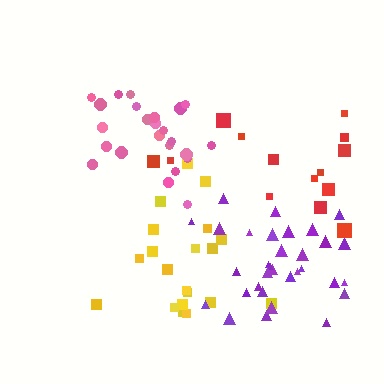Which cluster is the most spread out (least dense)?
Red.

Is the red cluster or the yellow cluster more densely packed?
Yellow.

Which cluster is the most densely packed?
Purple.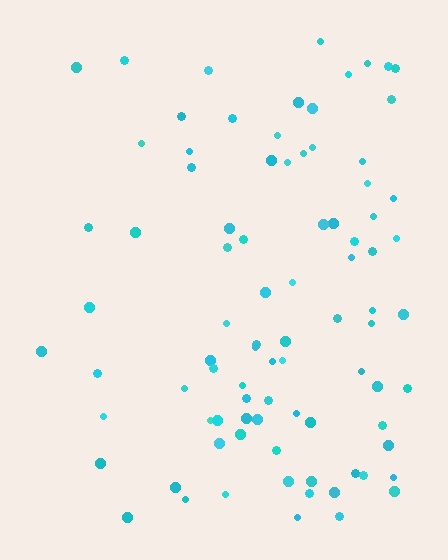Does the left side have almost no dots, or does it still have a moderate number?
Still a moderate number, just noticeably fewer than the right.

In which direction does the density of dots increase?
From left to right, with the right side densest.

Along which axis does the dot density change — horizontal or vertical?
Horizontal.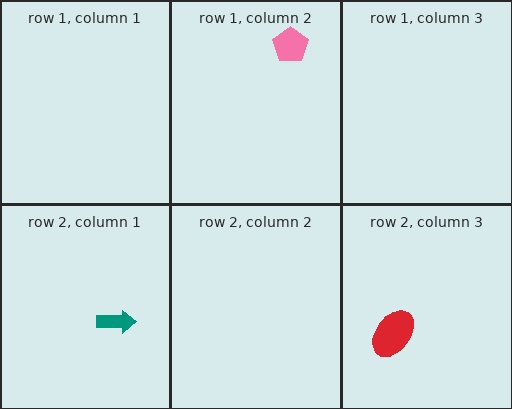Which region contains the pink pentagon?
The row 1, column 2 region.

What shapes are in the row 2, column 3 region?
The red ellipse.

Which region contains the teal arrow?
The row 2, column 1 region.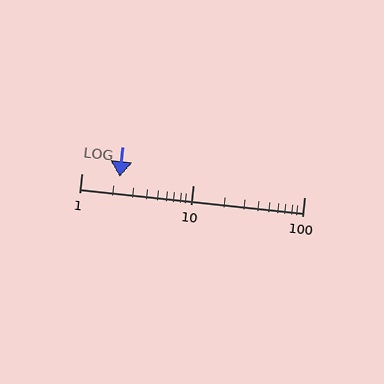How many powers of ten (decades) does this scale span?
The scale spans 2 decades, from 1 to 100.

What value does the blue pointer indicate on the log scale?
The pointer indicates approximately 2.2.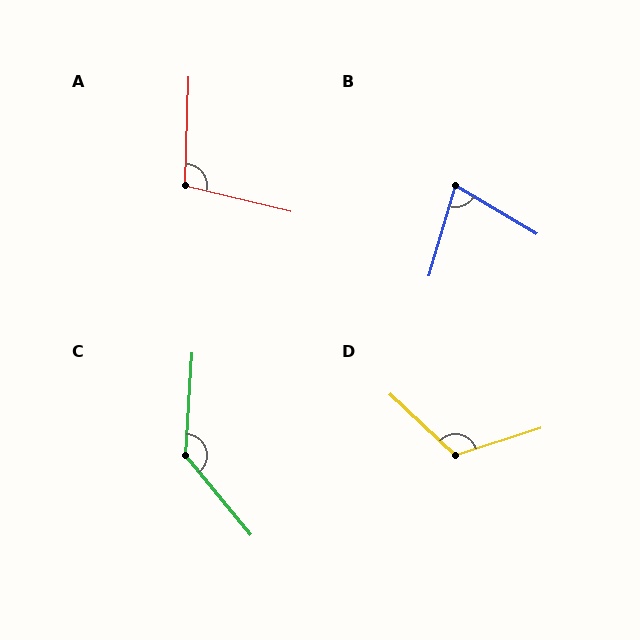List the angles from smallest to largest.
B (75°), A (102°), D (119°), C (137°).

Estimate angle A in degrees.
Approximately 102 degrees.